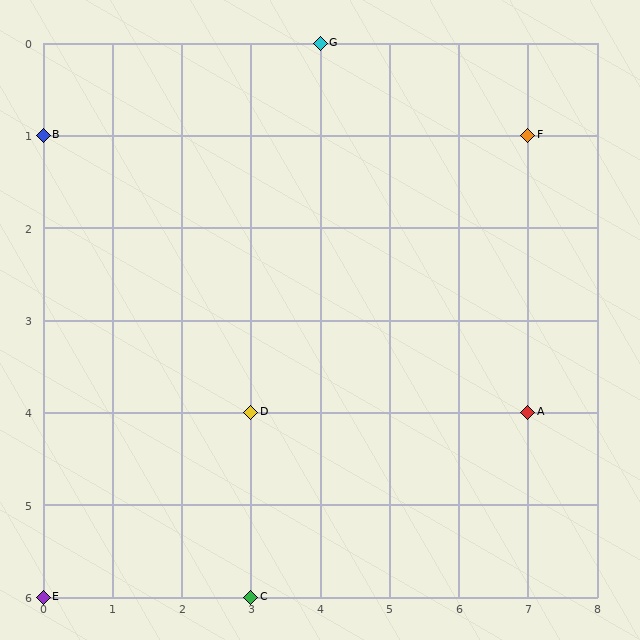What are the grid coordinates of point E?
Point E is at grid coordinates (0, 6).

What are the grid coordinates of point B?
Point B is at grid coordinates (0, 1).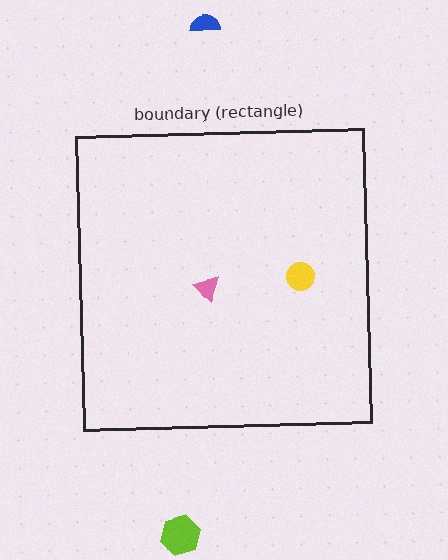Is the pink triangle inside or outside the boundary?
Inside.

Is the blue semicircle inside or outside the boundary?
Outside.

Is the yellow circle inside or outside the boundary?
Inside.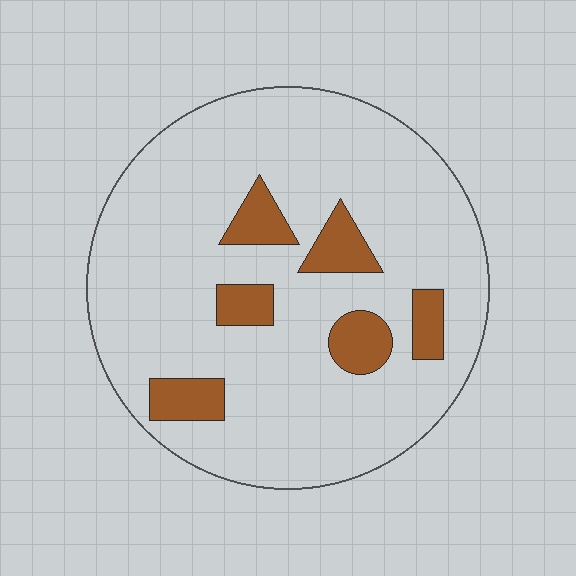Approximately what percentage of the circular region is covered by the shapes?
Approximately 15%.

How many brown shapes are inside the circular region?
6.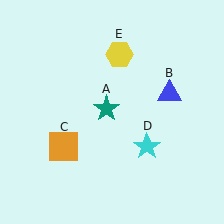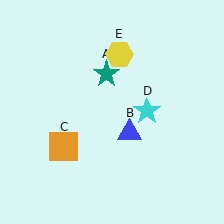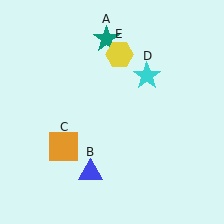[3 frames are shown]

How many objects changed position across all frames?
3 objects changed position: teal star (object A), blue triangle (object B), cyan star (object D).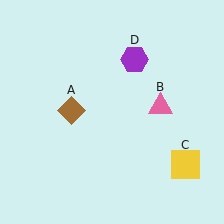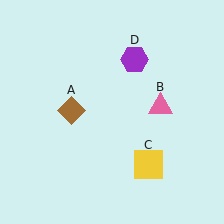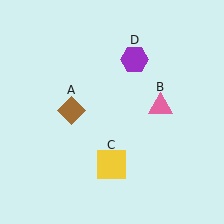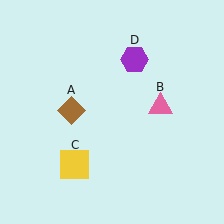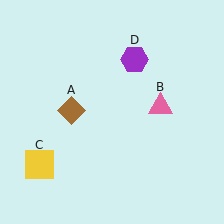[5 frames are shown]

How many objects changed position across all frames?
1 object changed position: yellow square (object C).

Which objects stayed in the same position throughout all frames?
Brown diamond (object A) and pink triangle (object B) and purple hexagon (object D) remained stationary.